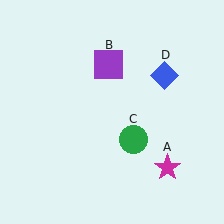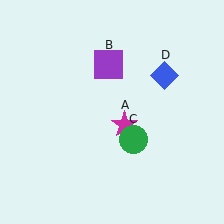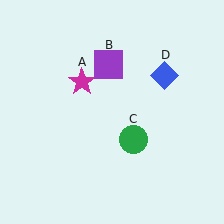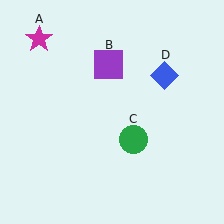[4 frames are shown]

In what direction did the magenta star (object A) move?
The magenta star (object A) moved up and to the left.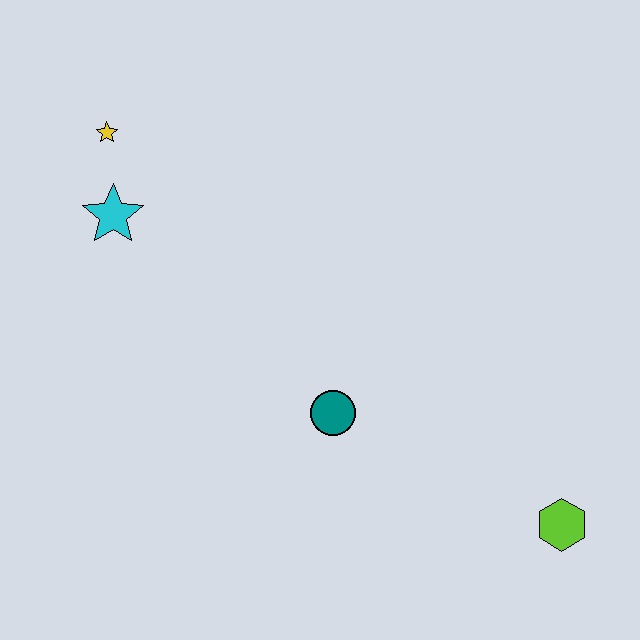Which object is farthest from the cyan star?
The lime hexagon is farthest from the cyan star.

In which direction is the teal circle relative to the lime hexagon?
The teal circle is to the left of the lime hexagon.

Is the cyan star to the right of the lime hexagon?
No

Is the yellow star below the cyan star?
No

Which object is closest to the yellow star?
The cyan star is closest to the yellow star.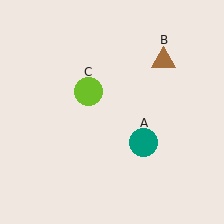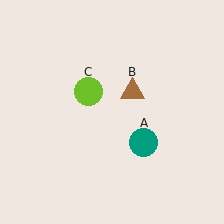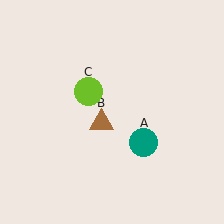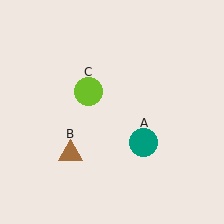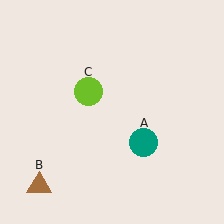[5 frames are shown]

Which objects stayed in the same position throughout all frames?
Teal circle (object A) and lime circle (object C) remained stationary.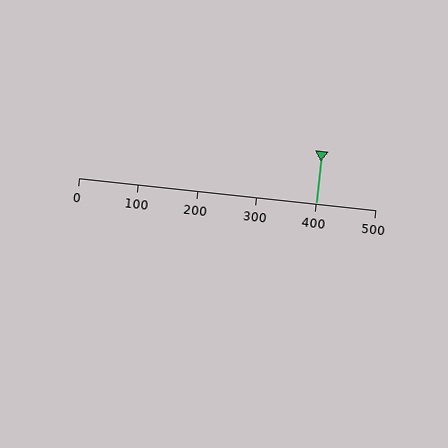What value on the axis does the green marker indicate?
The marker indicates approximately 400.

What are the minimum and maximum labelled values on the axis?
The axis runs from 0 to 500.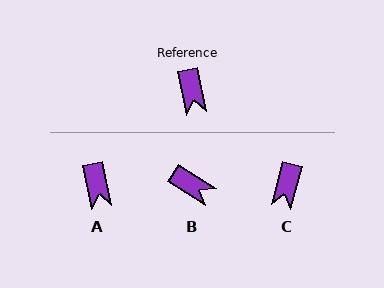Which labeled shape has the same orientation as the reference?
A.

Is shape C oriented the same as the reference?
No, it is off by about 26 degrees.